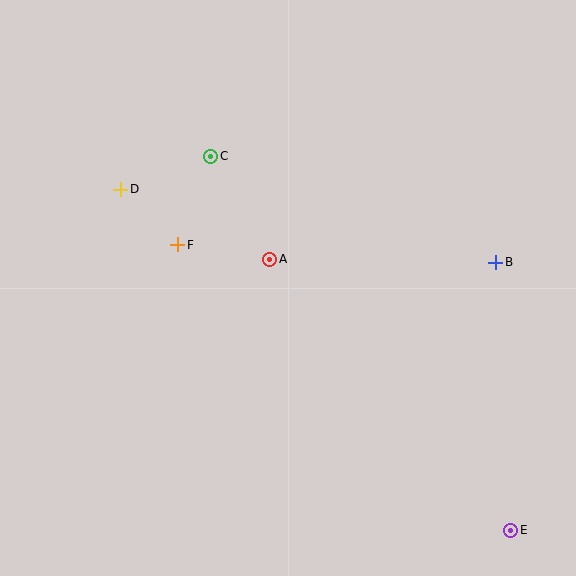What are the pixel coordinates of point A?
Point A is at (270, 259).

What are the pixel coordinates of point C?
Point C is at (211, 156).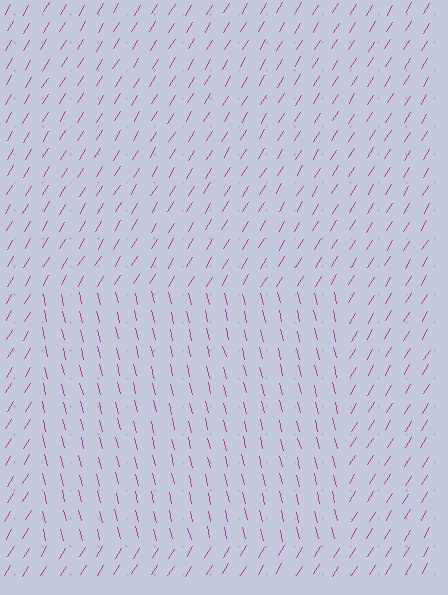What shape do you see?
I see a rectangle.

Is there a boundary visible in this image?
Yes, there is a texture boundary formed by a change in line orientation.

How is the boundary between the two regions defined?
The boundary is defined purely by a change in line orientation (approximately 45 degrees difference). All lines are the same color and thickness.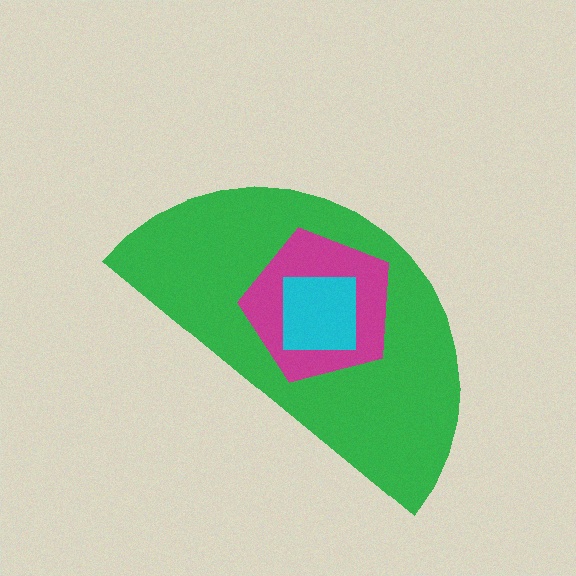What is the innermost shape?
The cyan square.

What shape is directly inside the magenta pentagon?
The cyan square.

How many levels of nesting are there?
3.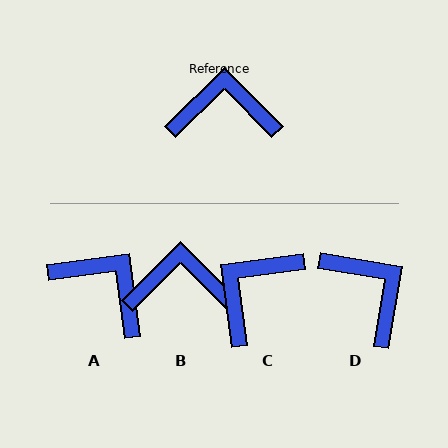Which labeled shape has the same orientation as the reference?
B.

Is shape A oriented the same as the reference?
No, it is off by about 38 degrees.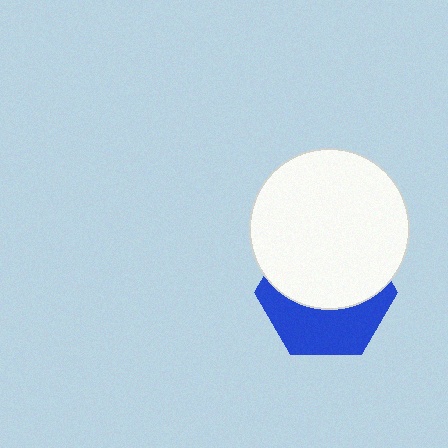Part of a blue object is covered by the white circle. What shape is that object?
It is a hexagon.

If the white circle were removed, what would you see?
You would see the complete blue hexagon.